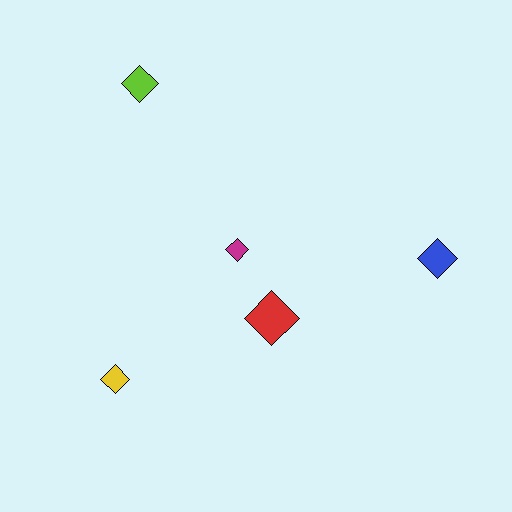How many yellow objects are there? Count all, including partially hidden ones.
There is 1 yellow object.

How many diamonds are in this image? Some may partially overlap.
There are 5 diamonds.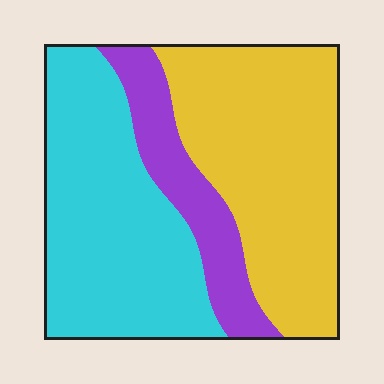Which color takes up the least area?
Purple, at roughly 15%.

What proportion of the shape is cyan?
Cyan covers 41% of the shape.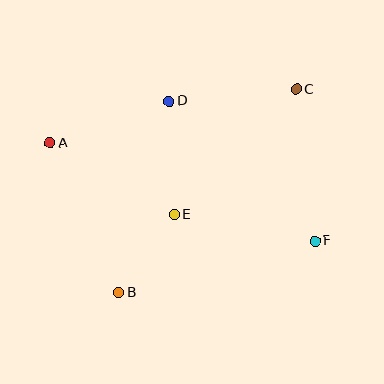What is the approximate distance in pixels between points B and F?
The distance between B and F is approximately 203 pixels.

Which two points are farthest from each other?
Points A and F are farthest from each other.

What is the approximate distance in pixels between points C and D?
The distance between C and D is approximately 128 pixels.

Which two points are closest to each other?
Points B and E are closest to each other.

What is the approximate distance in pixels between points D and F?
The distance between D and F is approximately 202 pixels.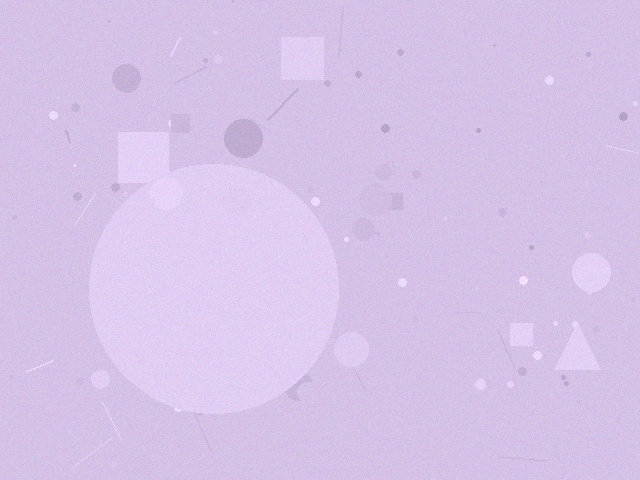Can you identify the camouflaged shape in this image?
The camouflaged shape is a circle.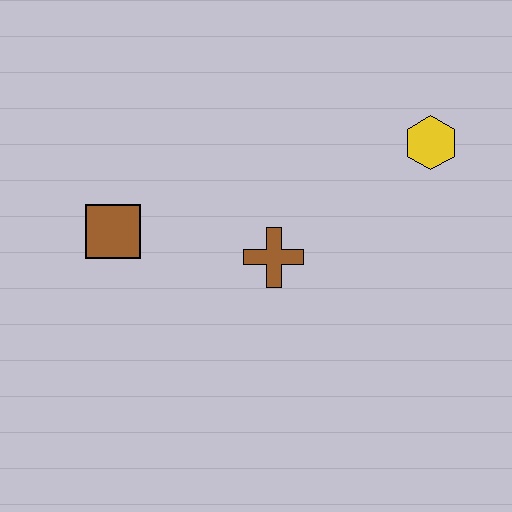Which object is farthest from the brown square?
The yellow hexagon is farthest from the brown square.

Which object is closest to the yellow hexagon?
The brown cross is closest to the yellow hexagon.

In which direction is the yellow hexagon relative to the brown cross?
The yellow hexagon is to the right of the brown cross.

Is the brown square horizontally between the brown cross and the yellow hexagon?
No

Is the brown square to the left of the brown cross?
Yes